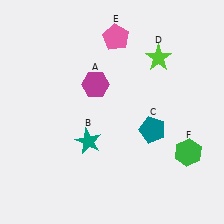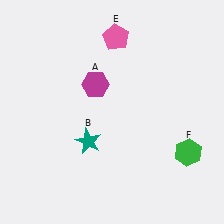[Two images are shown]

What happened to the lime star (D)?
The lime star (D) was removed in Image 2. It was in the top-right area of Image 1.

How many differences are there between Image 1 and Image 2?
There are 2 differences between the two images.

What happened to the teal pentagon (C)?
The teal pentagon (C) was removed in Image 2. It was in the bottom-right area of Image 1.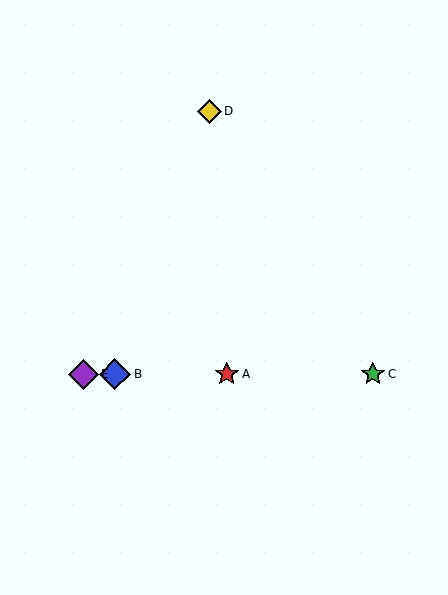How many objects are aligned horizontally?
4 objects (A, B, C, E) are aligned horizontally.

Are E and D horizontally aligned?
No, E is at y≈374 and D is at y≈111.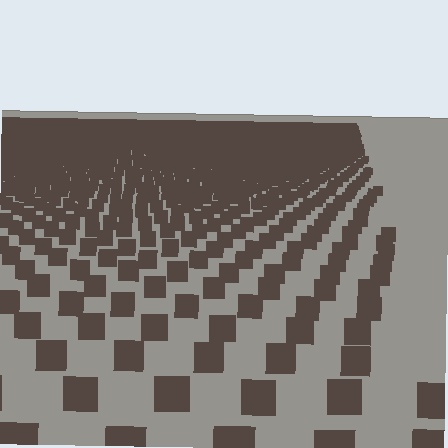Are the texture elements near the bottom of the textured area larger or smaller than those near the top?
Larger. Near the bottom, elements are closer to the viewer and appear at a bigger on-screen size.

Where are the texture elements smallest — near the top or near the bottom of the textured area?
Near the top.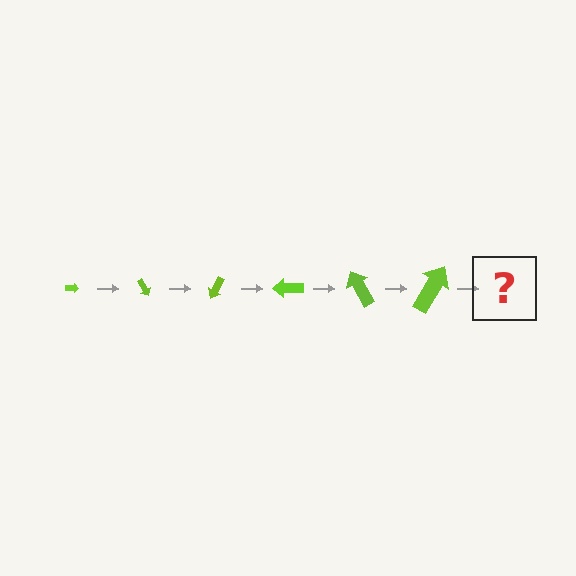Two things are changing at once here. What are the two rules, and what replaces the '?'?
The two rules are that the arrow grows larger each step and it rotates 60 degrees each step. The '?' should be an arrow, larger than the previous one and rotated 360 degrees from the start.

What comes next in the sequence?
The next element should be an arrow, larger than the previous one and rotated 360 degrees from the start.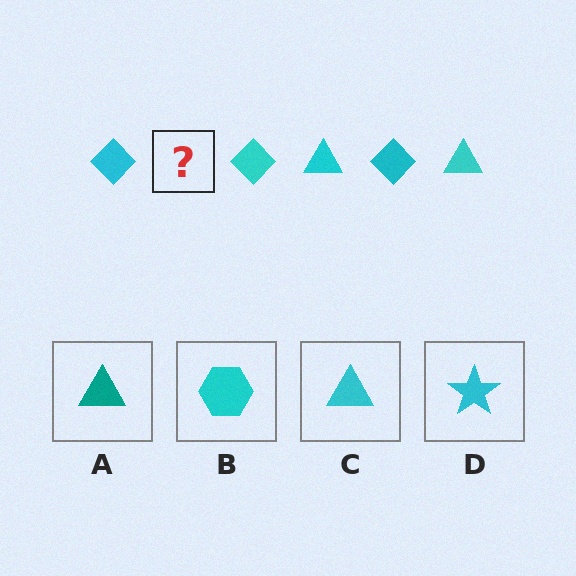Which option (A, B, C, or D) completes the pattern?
C.